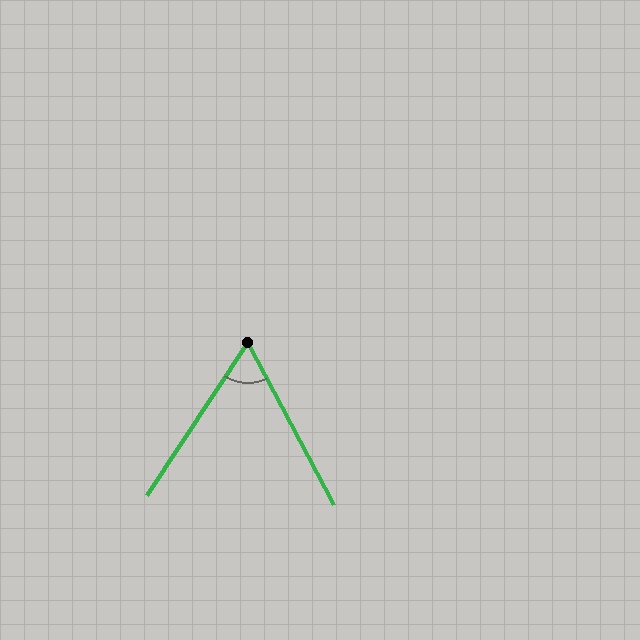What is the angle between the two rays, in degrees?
Approximately 61 degrees.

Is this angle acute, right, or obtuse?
It is acute.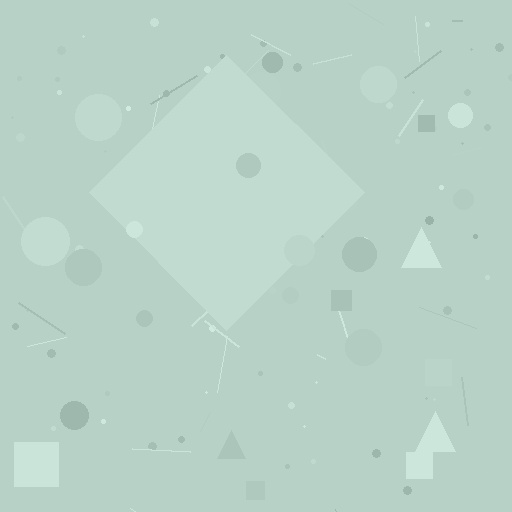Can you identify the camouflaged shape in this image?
The camouflaged shape is a diamond.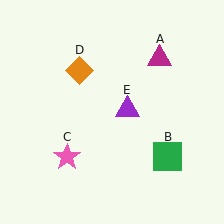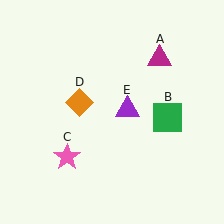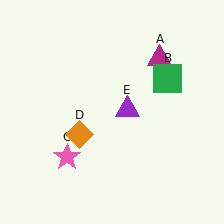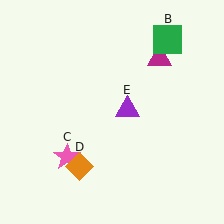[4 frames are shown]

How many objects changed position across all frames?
2 objects changed position: green square (object B), orange diamond (object D).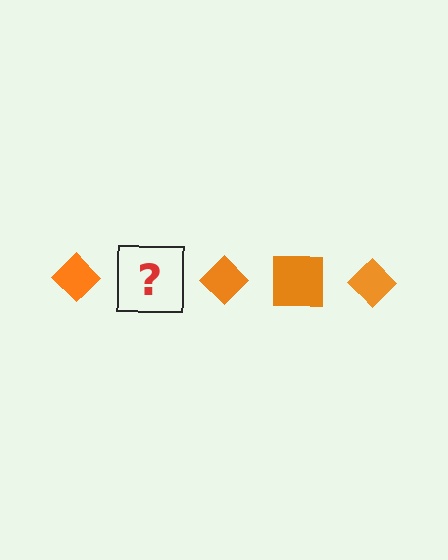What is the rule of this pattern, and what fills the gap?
The rule is that the pattern cycles through diamond, square shapes in orange. The gap should be filled with an orange square.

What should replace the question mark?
The question mark should be replaced with an orange square.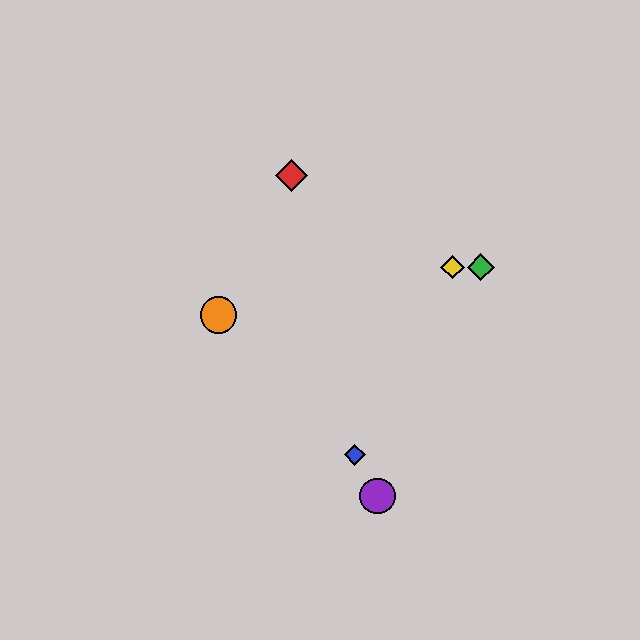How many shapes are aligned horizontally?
2 shapes (the green diamond, the yellow diamond) are aligned horizontally.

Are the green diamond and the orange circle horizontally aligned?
No, the green diamond is at y≈267 and the orange circle is at y≈315.